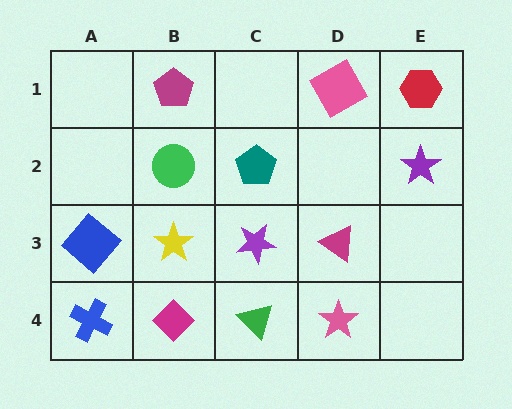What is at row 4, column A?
A blue cross.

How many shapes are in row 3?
4 shapes.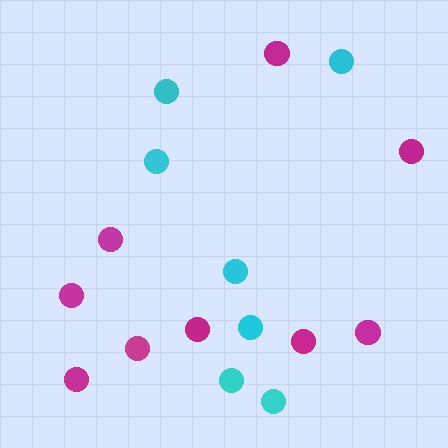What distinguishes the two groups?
There are 2 groups: one group of magenta circles (9) and one group of cyan circles (7).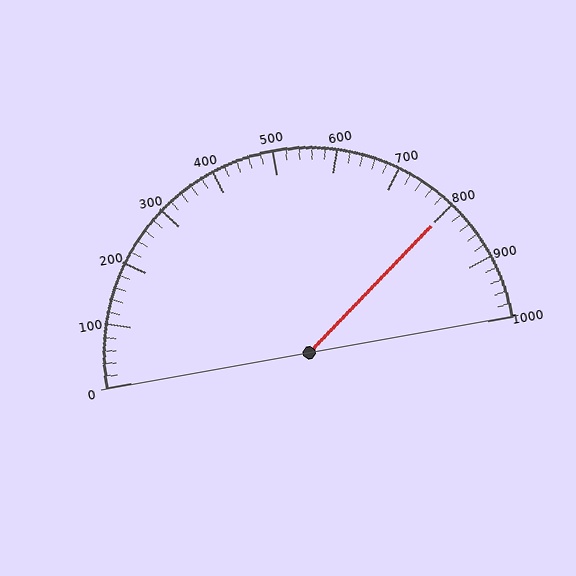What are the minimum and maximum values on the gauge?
The gauge ranges from 0 to 1000.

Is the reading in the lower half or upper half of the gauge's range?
The reading is in the upper half of the range (0 to 1000).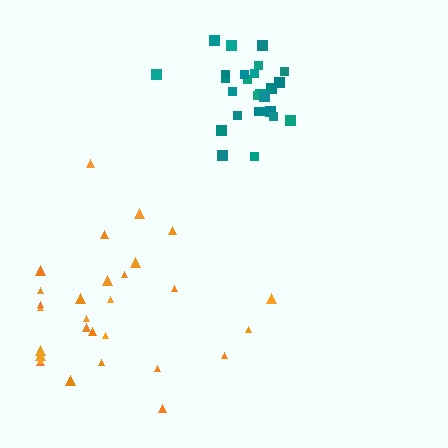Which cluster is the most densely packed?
Teal.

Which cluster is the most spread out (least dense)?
Orange.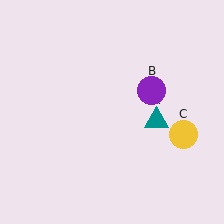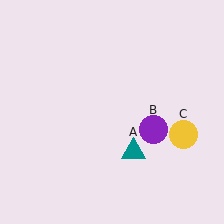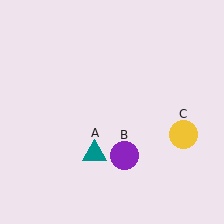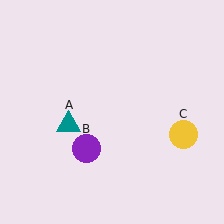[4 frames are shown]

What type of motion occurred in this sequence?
The teal triangle (object A), purple circle (object B) rotated clockwise around the center of the scene.